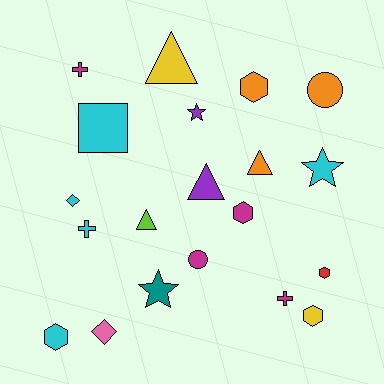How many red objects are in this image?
There is 1 red object.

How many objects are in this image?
There are 20 objects.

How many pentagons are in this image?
There are no pentagons.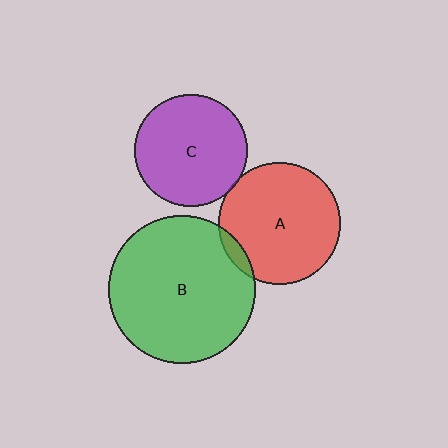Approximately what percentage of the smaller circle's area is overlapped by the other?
Approximately 5%.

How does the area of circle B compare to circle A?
Approximately 1.4 times.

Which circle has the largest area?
Circle B (green).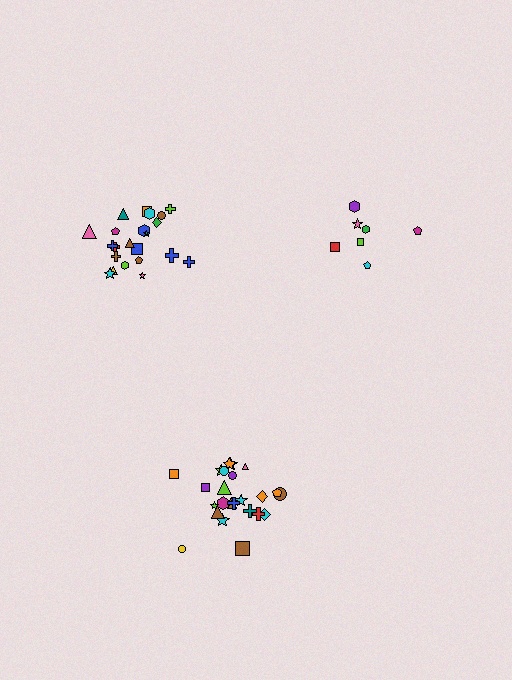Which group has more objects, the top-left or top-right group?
The top-left group.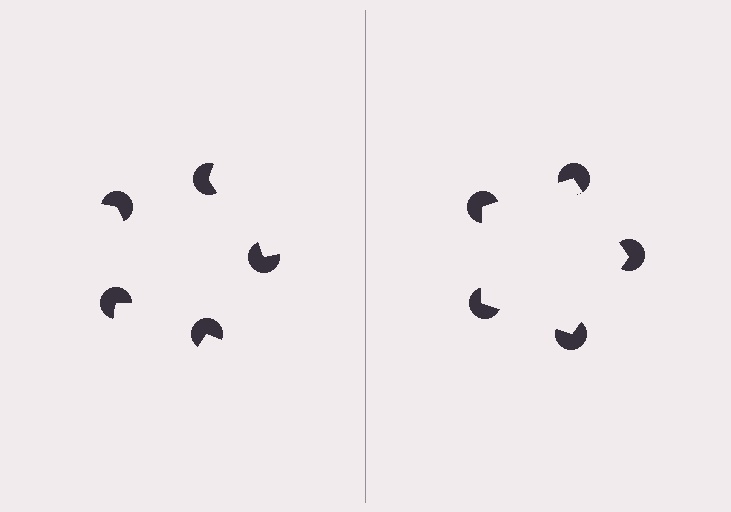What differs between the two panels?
The pac-man discs are positioned identically on both sides; only the wedge orientations differ. On the right they align to a pentagon; on the left they are misaligned.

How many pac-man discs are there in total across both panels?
10 — 5 on each side.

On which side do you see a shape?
An illusory pentagon appears on the right side. On the left side the wedge cuts are rotated, so no coherent shape forms.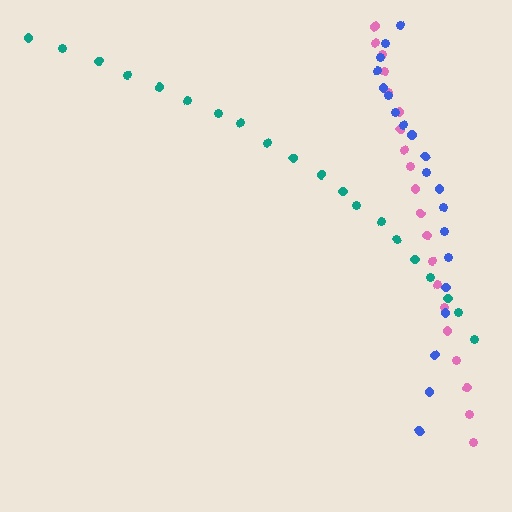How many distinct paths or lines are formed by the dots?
There are 3 distinct paths.